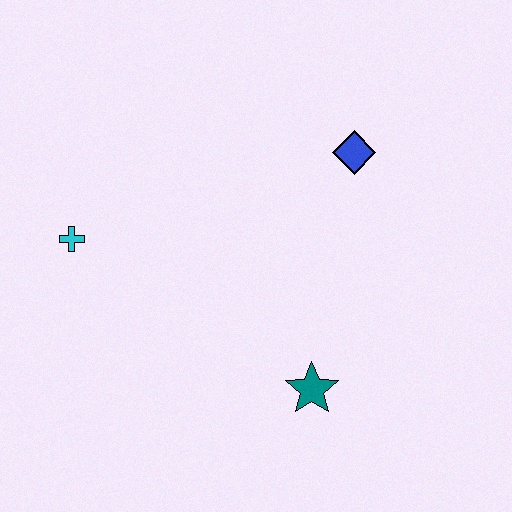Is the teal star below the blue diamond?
Yes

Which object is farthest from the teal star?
The cyan cross is farthest from the teal star.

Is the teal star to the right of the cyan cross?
Yes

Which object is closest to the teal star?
The blue diamond is closest to the teal star.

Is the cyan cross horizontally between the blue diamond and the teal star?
No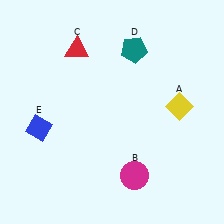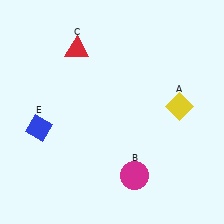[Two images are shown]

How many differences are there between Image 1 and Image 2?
There is 1 difference between the two images.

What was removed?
The teal pentagon (D) was removed in Image 2.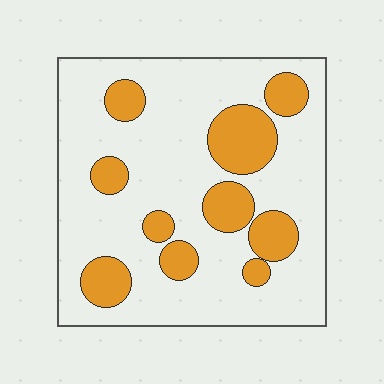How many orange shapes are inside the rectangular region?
10.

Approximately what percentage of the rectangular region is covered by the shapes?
Approximately 25%.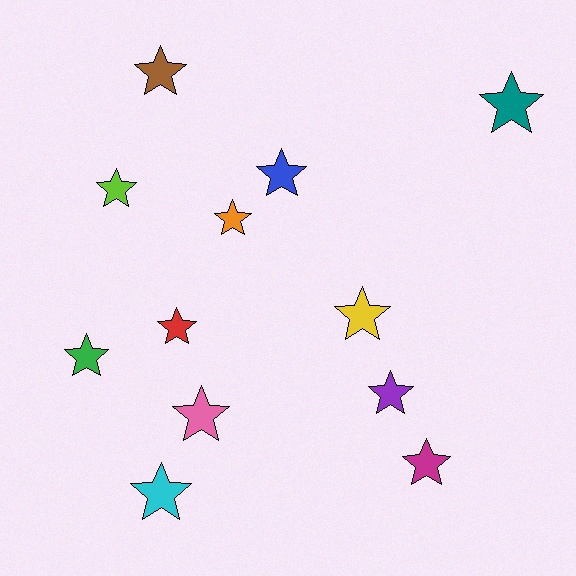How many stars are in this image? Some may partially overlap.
There are 12 stars.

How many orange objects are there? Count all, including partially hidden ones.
There is 1 orange object.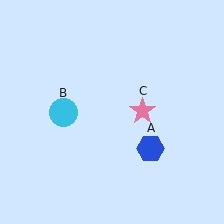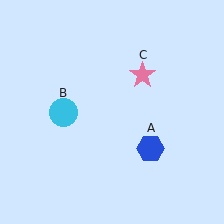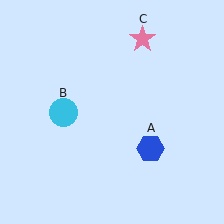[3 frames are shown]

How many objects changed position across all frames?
1 object changed position: pink star (object C).